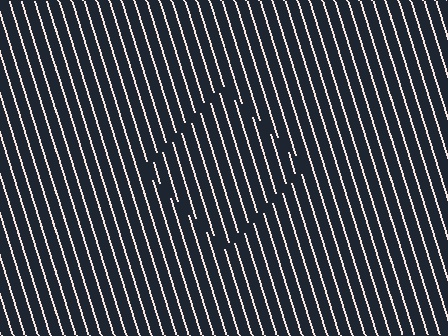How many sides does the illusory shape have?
4 sides — the line-ends trace a square.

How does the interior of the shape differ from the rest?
The interior of the shape contains the same grating, shifted by half a period — the contour is defined by the phase discontinuity where line-ends from the inner and outer gratings abut.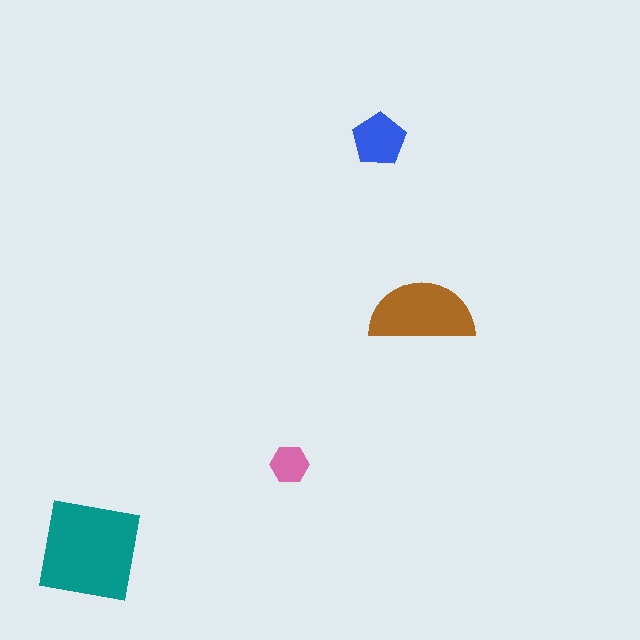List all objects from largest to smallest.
The teal square, the brown semicircle, the blue pentagon, the pink hexagon.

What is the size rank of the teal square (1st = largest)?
1st.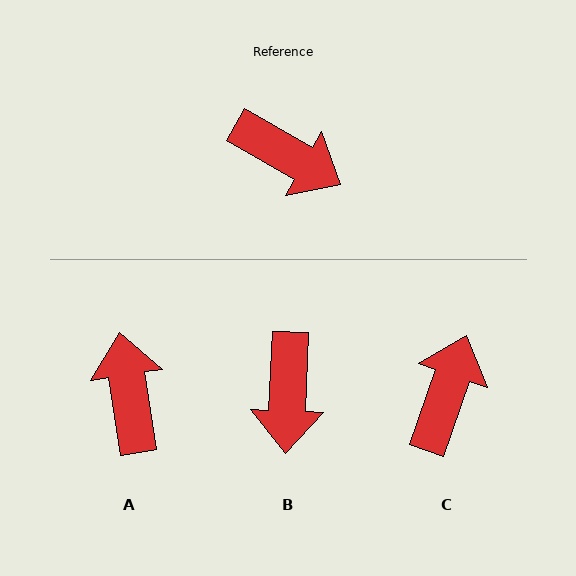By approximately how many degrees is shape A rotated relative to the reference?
Approximately 128 degrees counter-clockwise.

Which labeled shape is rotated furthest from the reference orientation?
A, about 128 degrees away.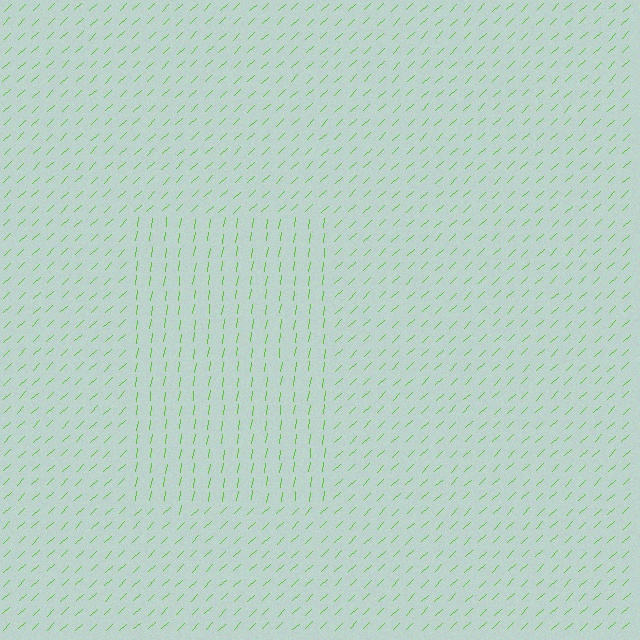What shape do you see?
I see a rectangle.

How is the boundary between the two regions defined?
The boundary is defined purely by a change in line orientation (approximately 39 degrees difference). All lines are the same color and thickness.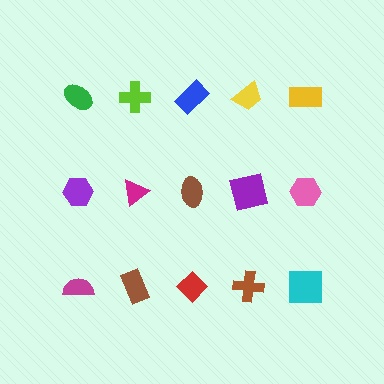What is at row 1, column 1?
A green ellipse.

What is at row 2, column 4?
A purple square.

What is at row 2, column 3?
A brown ellipse.